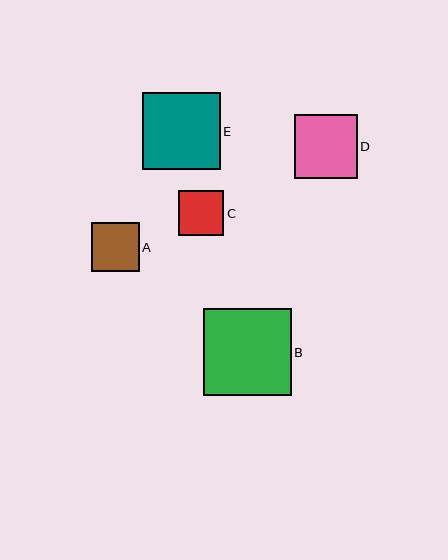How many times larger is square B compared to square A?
Square B is approximately 1.8 times the size of square A.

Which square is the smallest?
Square C is the smallest with a size of approximately 45 pixels.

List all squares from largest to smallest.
From largest to smallest: B, E, D, A, C.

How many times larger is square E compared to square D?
Square E is approximately 1.2 times the size of square D.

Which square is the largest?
Square B is the largest with a size of approximately 87 pixels.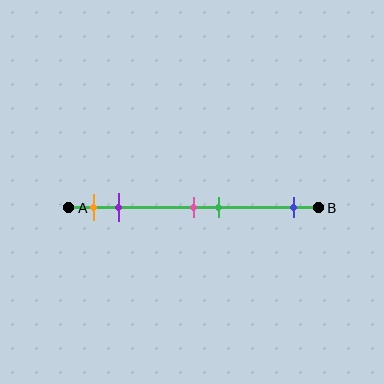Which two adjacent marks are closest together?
The pink and green marks are the closest adjacent pair.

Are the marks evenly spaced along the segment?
No, the marks are not evenly spaced.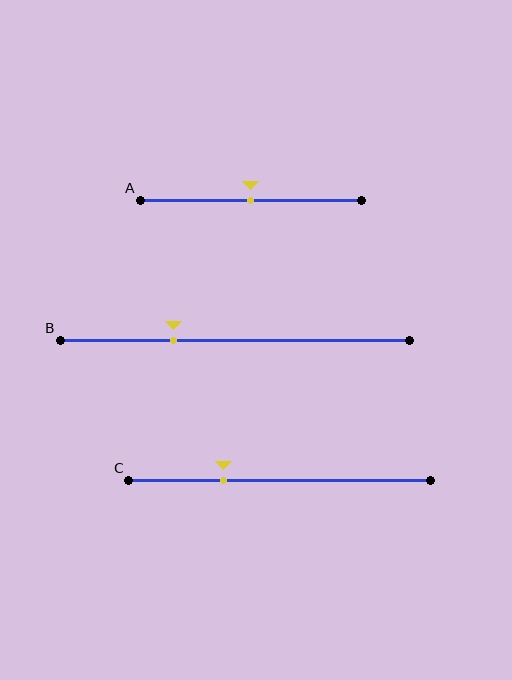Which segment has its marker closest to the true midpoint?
Segment A has its marker closest to the true midpoint.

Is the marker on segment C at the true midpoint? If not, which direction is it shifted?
No, the marker on segment C is shifted to the left by about 19% of the segment length.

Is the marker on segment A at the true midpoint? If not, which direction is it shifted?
Yes, the marker on segment A is at the true midpoint.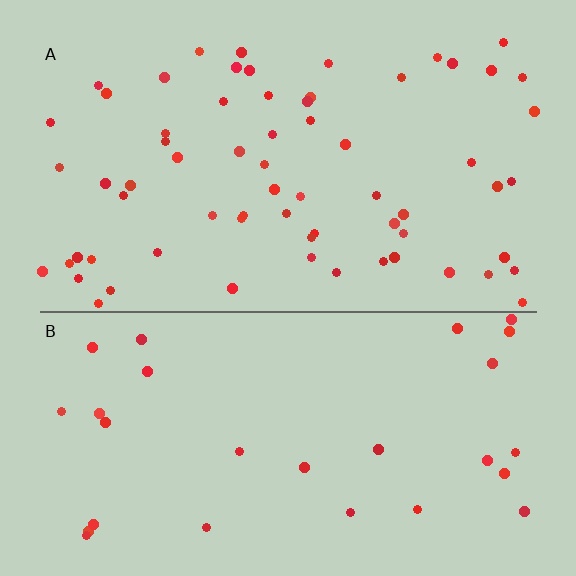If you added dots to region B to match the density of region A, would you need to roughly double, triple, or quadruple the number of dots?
Approximately double.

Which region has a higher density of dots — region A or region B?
A (the top).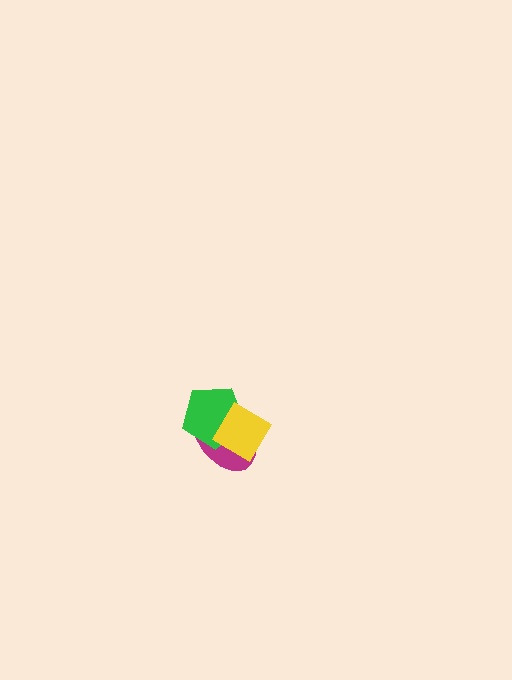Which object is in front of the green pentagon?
The yellow diamond is in front of the green pentagon.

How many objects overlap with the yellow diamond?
2 objects overlap with the yellow diamond.